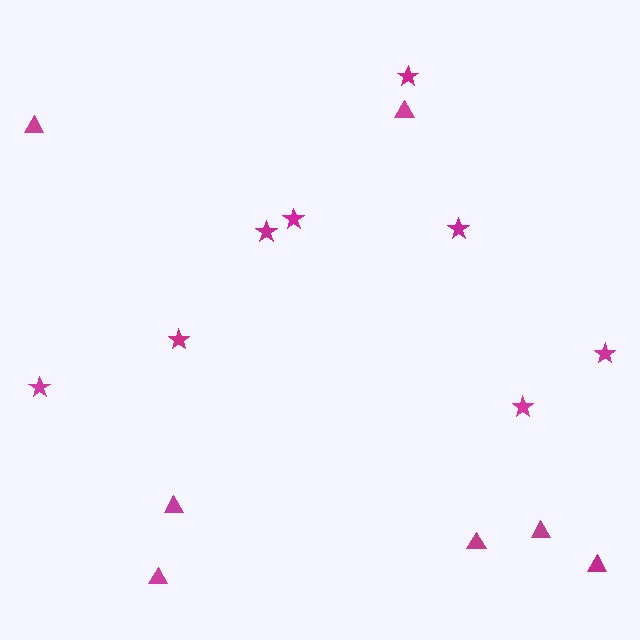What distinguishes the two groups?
There are 2 groups: one group of stars (8) and one group of triangles (7).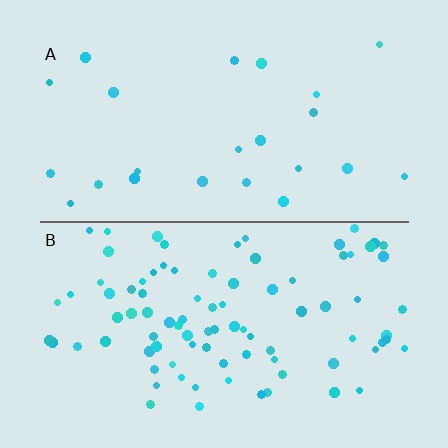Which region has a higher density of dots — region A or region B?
B (the bottom).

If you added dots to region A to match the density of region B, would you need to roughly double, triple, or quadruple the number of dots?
Approximately quadruple.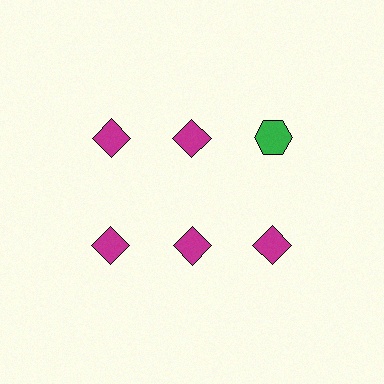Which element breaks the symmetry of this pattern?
The green hexagon in the top row, center column breaks the symmetry. All other shapes are magenta diamonds.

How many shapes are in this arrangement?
There are 6 shapes arranged in a grid pattern.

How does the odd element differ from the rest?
It differs in both color (green instead of magenta) and shape (hexagon instead of diamond).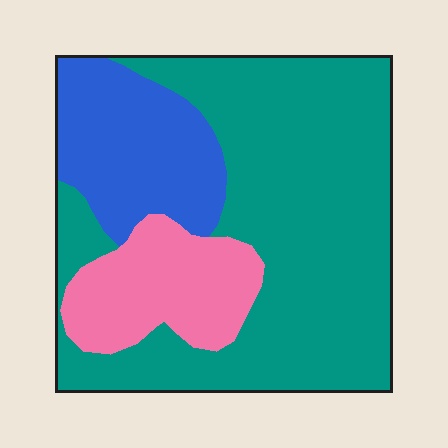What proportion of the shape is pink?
Pink covers roughly 15% of the shape.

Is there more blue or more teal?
Teal.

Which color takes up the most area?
Teal, at roughly 60%.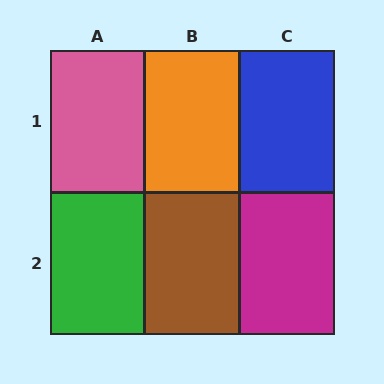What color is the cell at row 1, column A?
Pink.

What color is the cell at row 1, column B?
Orange.